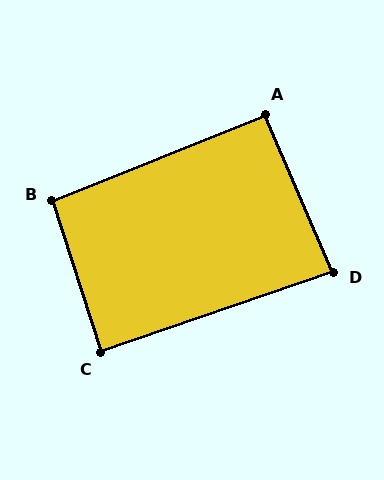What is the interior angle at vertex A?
Approximately 91 degrees (approximately right).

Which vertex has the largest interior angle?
B, at approximately 94 degrees.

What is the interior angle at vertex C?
Approximately 89 degrees (approximately right).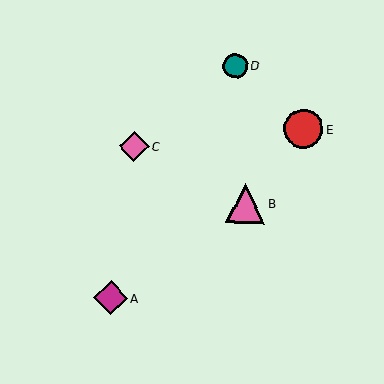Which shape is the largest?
The pink triangle (labeled B) is the largest.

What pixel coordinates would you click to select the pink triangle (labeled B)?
Click at (245, 203) to select the pink triangle B.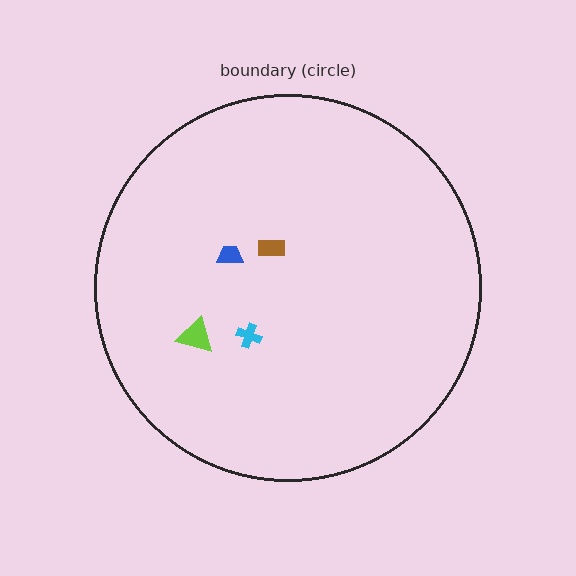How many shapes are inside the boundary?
4 inside, 0 outside.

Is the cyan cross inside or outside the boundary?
Inside.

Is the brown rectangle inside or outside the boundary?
Inside.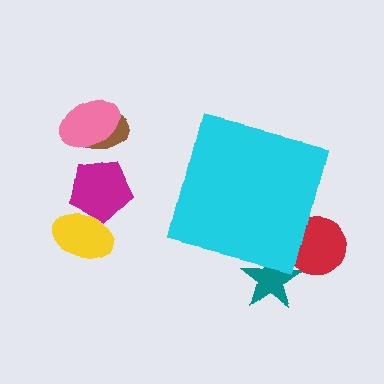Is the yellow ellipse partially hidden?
No, the yellow ellipse is fully visible.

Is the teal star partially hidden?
Yes, the teal star is partially hidden behind the cyan square.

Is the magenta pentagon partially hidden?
No, the magenta pentagon is fully visible.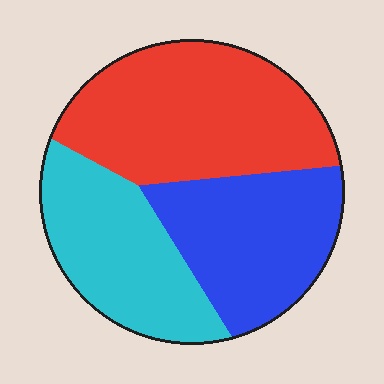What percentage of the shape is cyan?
Cyan takes up between a sixth and a third of the shape.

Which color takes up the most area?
Red, at roughly 40%.